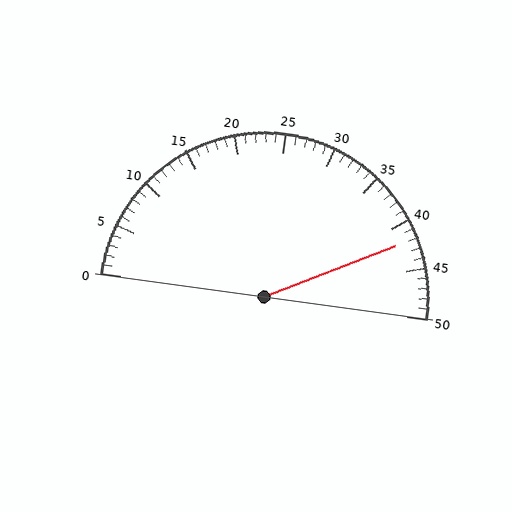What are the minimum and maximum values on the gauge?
The gauge ranges from 0 to 50.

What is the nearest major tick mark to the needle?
The nearest major tick mark is 40.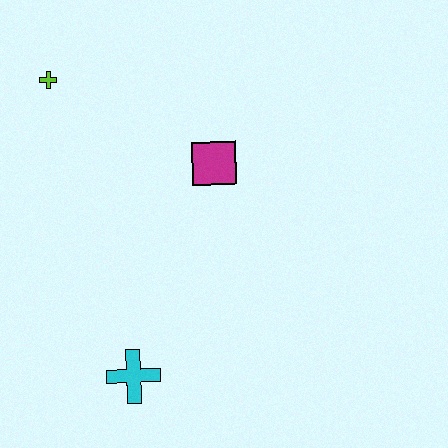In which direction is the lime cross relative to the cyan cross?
The lime cross is above the cyan cross.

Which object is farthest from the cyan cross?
The lime cross is farthest from the cyan cross.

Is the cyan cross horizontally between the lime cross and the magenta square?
Yes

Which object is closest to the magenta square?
The lime cross is closest to the magenta square.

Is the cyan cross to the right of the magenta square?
No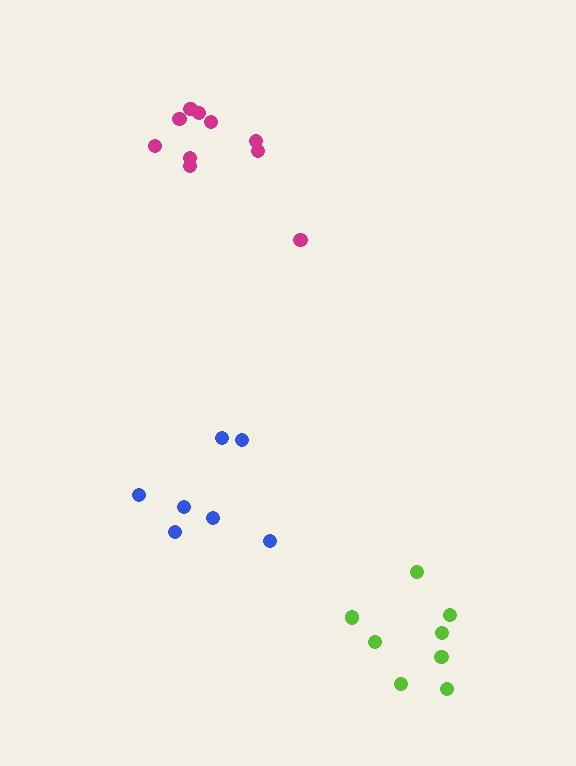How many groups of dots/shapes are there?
There are 3 groups.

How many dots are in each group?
Group 1: 7 dots, Group 2: 8 dots, Group 3: 10 dots (25 total).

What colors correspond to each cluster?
The clusters are colored: blue, lime, magenta.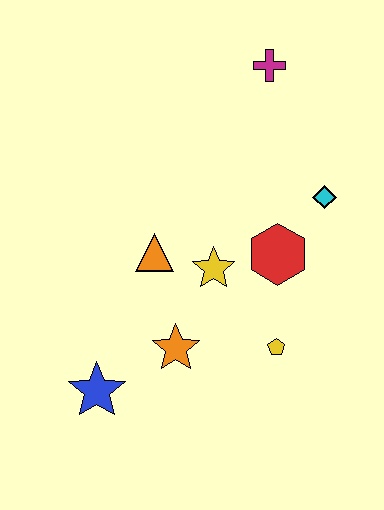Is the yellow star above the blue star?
Yes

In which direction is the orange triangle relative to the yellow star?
The orange triangle is to the left of the yellow star.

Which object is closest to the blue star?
The orange star is closest to the blue star.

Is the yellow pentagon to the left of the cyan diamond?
Yes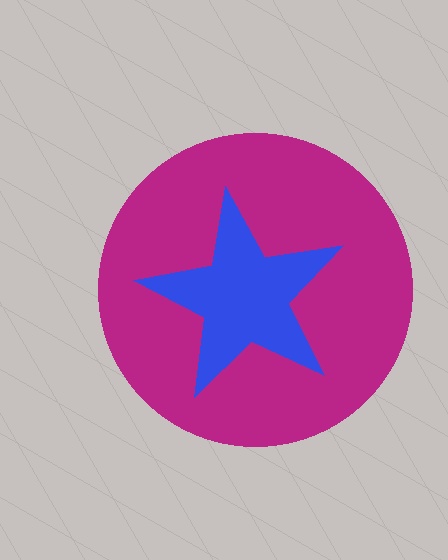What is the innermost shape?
The blue star.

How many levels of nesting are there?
2.